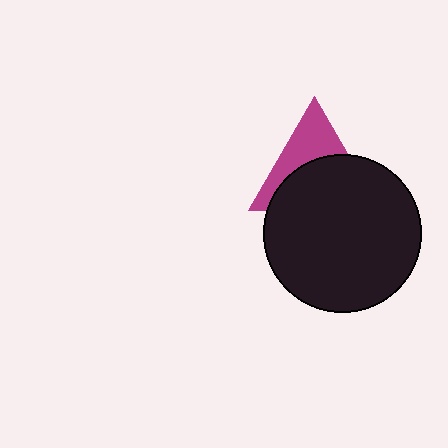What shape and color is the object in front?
The object in front is a black circle.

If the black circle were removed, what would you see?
You would see the complete magenta triangle.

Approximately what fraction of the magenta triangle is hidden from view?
Roughly 58% of the magenta triangle is hidden behind the black circle.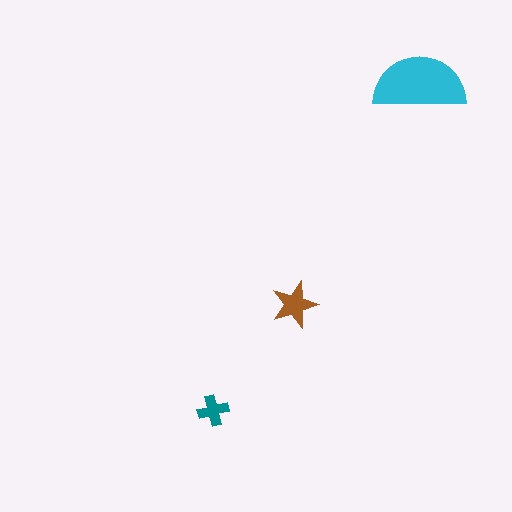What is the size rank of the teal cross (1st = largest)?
3rd.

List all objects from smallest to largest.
The teal cross, the brown star, the cyan semicircle.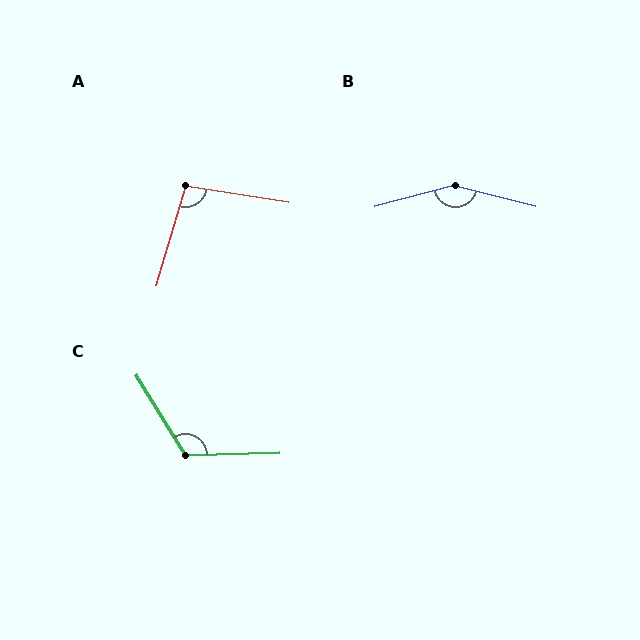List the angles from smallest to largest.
A (97°), C (120°), B (151°).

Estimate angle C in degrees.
Approximately 120 degrees.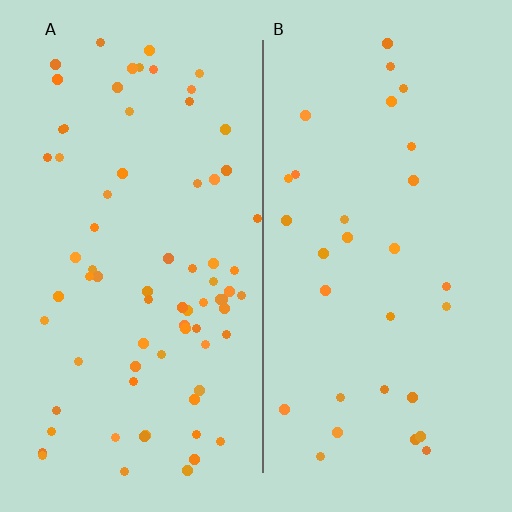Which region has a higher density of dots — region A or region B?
A (the left).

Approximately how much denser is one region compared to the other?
Approximately 2.4× — region A over region B.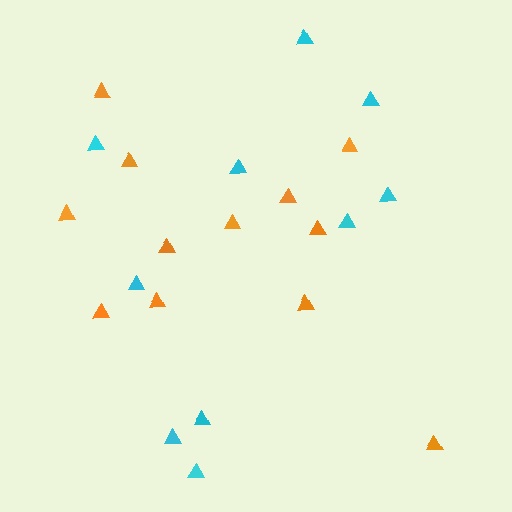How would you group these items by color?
There are 2 groups: one group of cyan triangles (10) and one group of orange triangles (12).